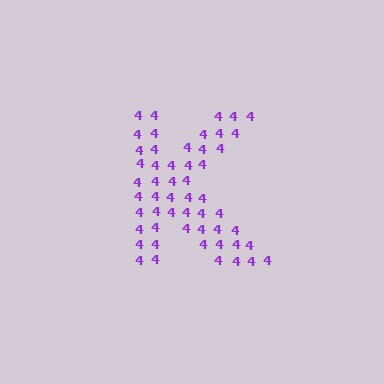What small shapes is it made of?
It is made of small digit 4's.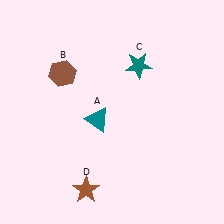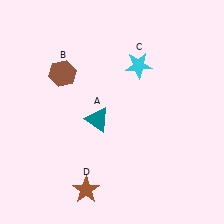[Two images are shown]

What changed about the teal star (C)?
In Image 1, C is teal. In Image 2, it changed to cyan.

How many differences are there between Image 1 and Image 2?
There is 1 difference between the two images.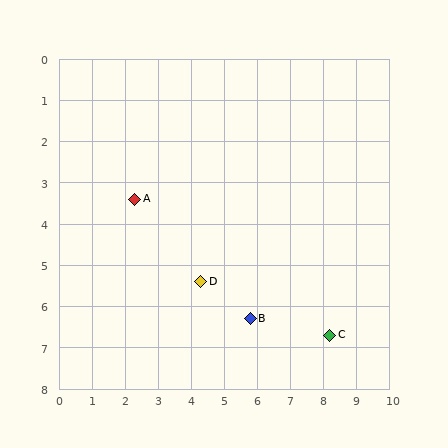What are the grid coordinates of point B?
Point B is at approximately (5.8, 6.3).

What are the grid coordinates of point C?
Point C is at approximately (8.2, 6.7).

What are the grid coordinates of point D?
Point D is at approximately (4.3, 5.4).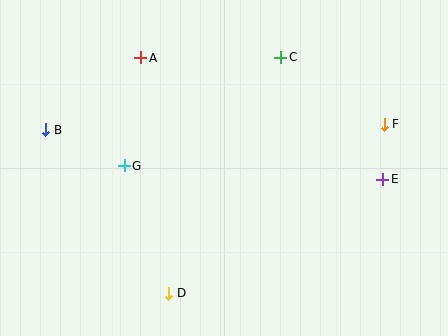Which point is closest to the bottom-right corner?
Point E is closest to the bottom-right corner.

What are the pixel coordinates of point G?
Point G is at (124, 166).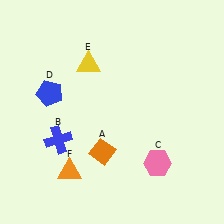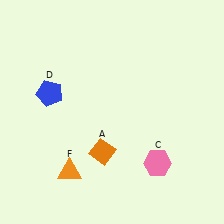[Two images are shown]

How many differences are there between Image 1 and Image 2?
There are 2 differences between the two images.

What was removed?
The yellow triangle (E), the blue cross (B) were removed in Image 2.